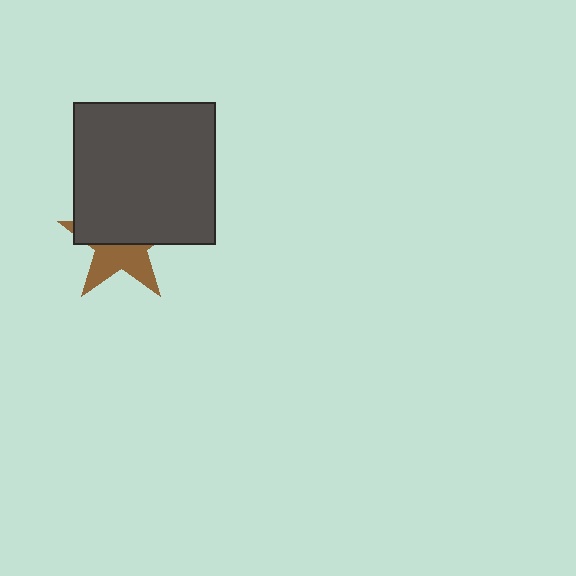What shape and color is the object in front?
The object in front is a dark gray square.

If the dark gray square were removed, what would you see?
You would see the complete brown star.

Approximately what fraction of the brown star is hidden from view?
Roughly 56% of the brown star is hidden behind the dark gray square.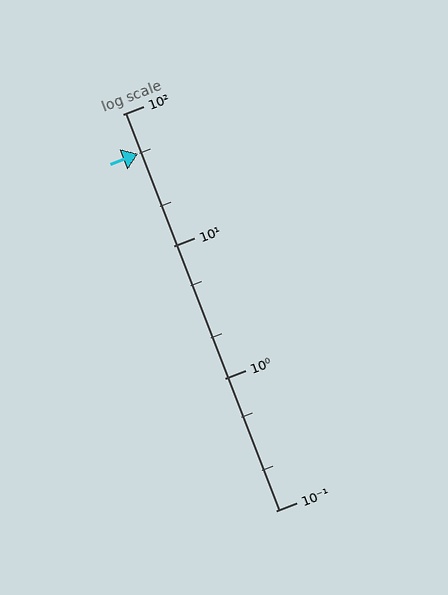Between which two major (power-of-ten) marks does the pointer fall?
The pointer is between 10 and 100.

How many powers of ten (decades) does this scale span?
The scale spans 3 decades, from 0.1 to 100.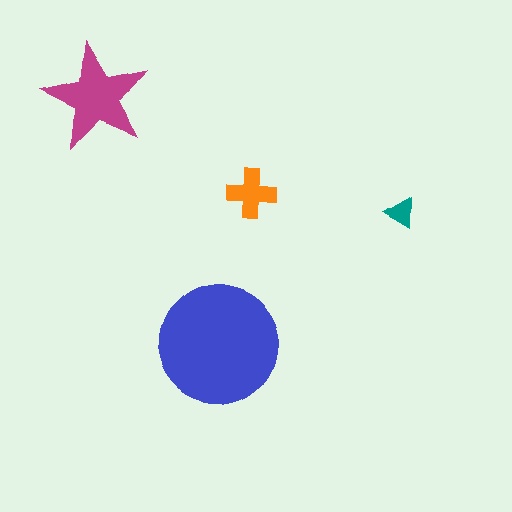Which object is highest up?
The magenta star is topmost.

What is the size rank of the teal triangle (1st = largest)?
4th.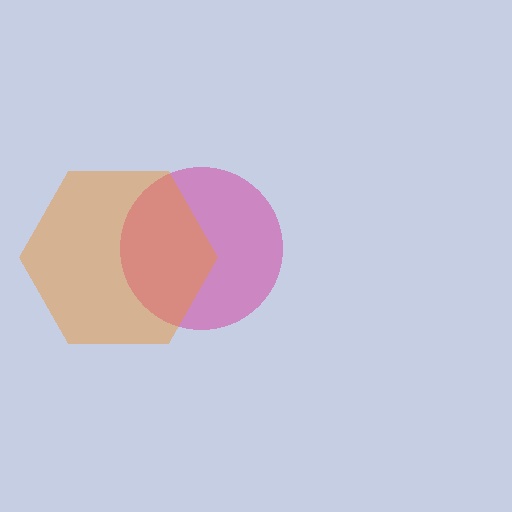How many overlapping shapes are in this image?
There are 2 overlapping shapes in the image.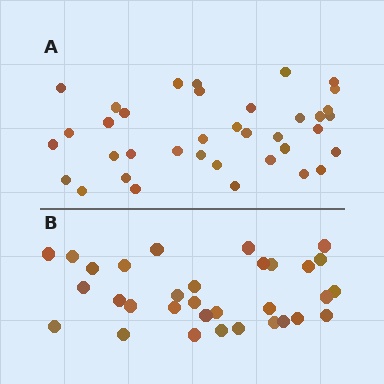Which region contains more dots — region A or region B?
Region A (the top region) has more dots.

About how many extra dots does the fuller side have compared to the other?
Region A has about 5 more dots than region B.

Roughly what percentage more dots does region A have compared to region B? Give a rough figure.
About 15% more.